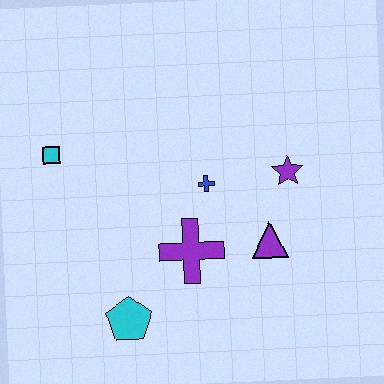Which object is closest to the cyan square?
The blue cross is closest to the cyan square.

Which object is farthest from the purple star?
The cyan square is farthest from the purple star.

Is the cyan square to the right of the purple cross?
No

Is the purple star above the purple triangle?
Yes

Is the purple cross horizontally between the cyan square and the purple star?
Yes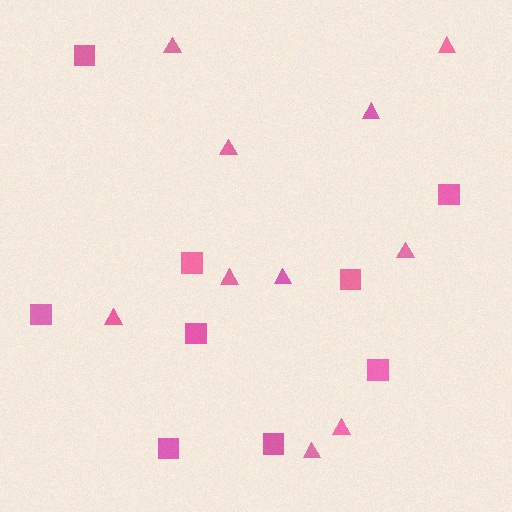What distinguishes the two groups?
There are 2 groups: one group of triangles (10) and one group of squares (9).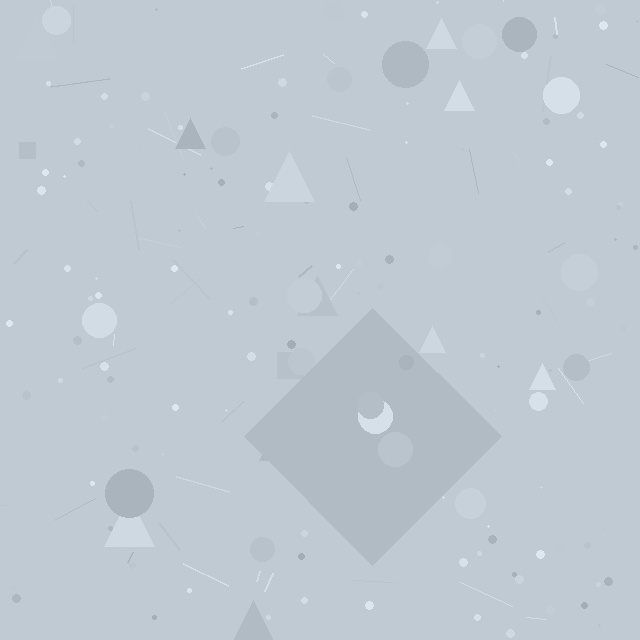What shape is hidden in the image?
A diamond is hidden in the image.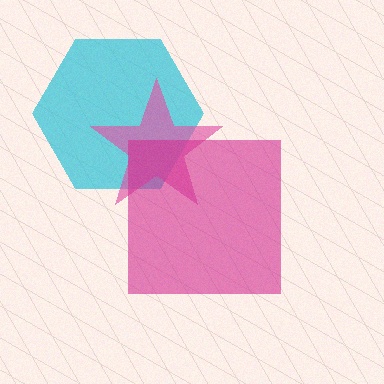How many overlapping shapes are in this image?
There are 3 overlapping shapes in the image.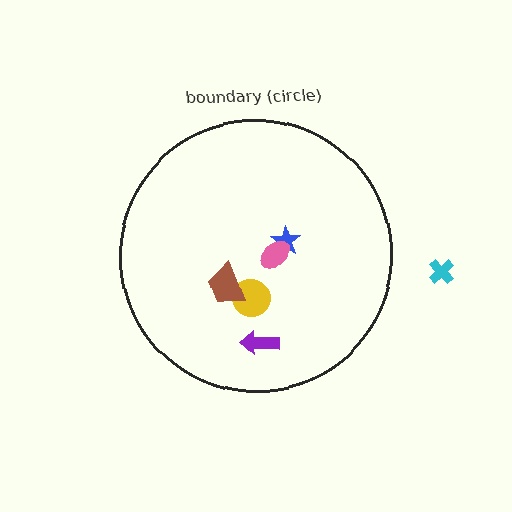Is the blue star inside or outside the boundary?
Inside.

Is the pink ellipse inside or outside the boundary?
Inside.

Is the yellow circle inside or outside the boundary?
Inside.